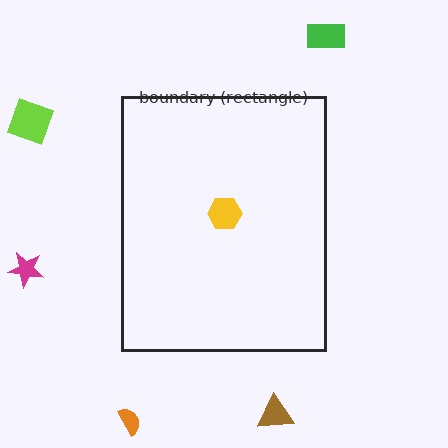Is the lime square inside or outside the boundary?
Outside.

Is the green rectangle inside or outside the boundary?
Outside.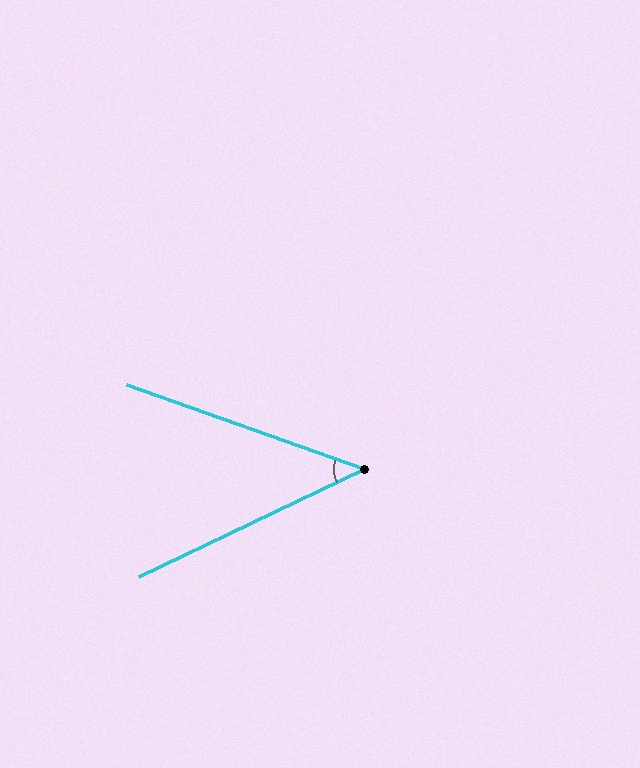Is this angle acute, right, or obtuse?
It is acute.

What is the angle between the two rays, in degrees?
Approximately 45 degrees.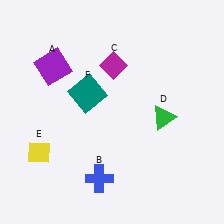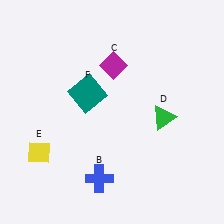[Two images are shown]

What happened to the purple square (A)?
The purple square (A) was removed in Image 2. It was in the top-left area of Image 1.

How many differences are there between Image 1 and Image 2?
There is 1 difference between the two images.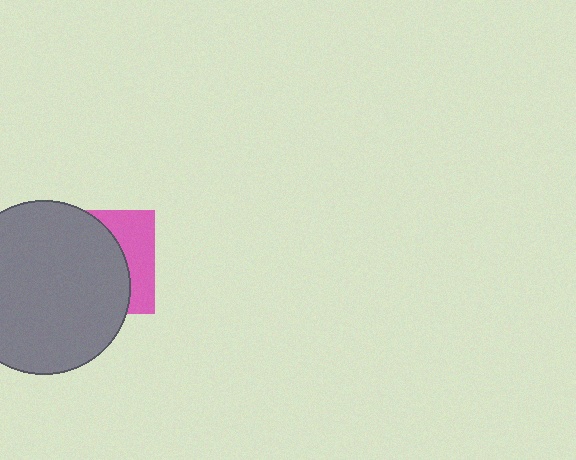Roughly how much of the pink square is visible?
A small part of it is visible (roughly 34%).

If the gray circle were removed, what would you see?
You would see the complete pink square.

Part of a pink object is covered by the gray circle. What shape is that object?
It is a square.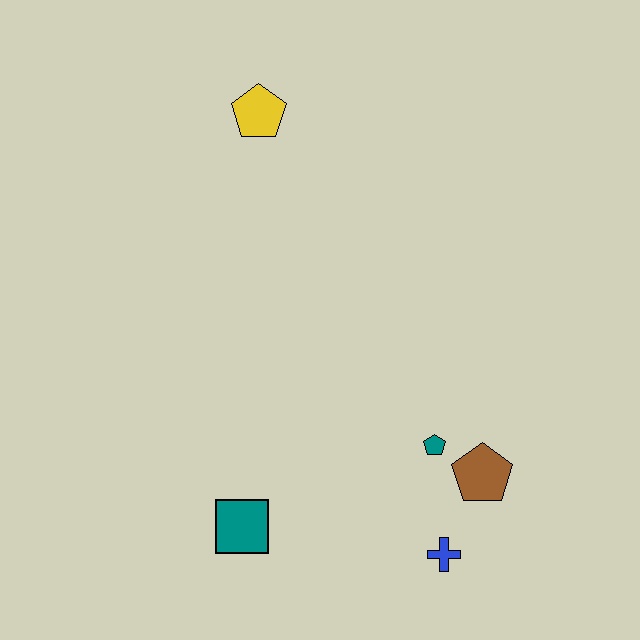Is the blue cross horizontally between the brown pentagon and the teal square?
Yes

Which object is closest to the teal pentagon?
The brown pentagon is closest to the teal pentagon.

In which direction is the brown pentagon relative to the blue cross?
The brown pentagon is above the blue cross.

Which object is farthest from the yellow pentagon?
The blue cross is farthest from the yellow pentagon.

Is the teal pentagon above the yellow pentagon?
No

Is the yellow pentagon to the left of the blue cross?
Yes